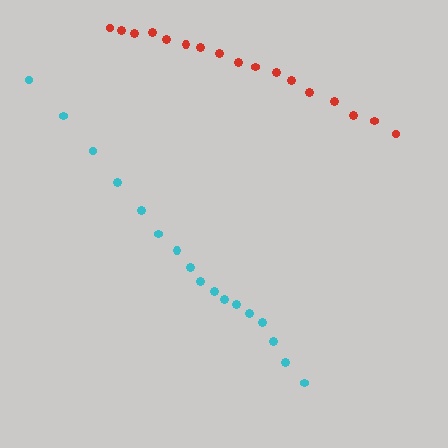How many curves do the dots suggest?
There are 2 distinct paths.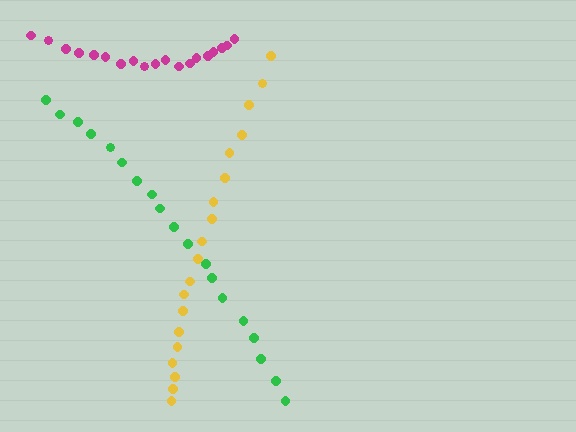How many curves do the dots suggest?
There are 3 distinct paths.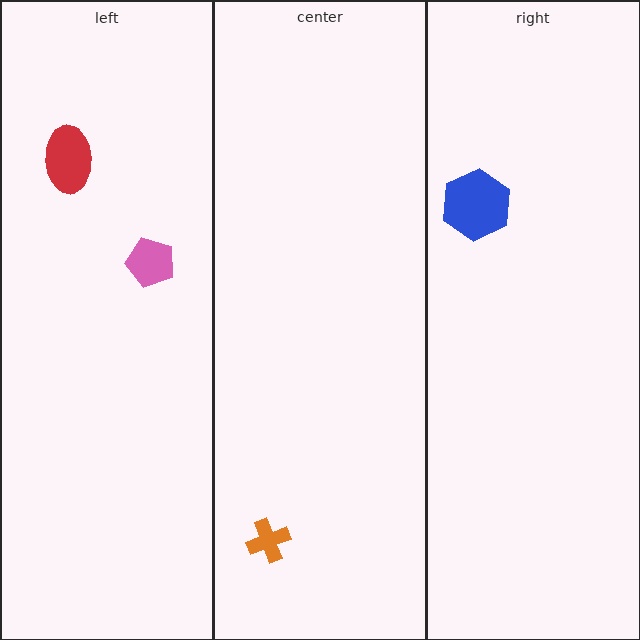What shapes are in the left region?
The red ellipse, the pink pentagon.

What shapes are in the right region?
The blue hexagon.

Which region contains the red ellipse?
The left region.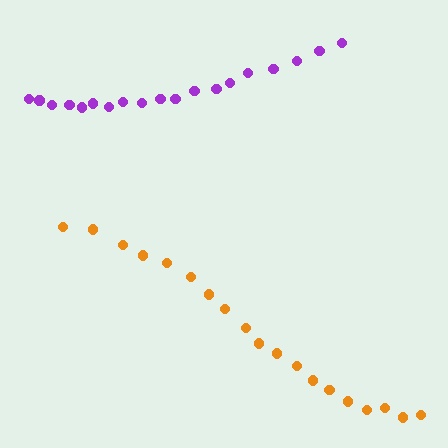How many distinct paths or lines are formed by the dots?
There are 2 distinct paths.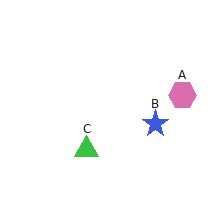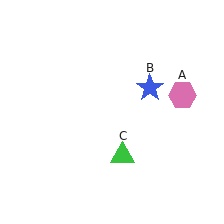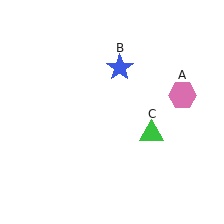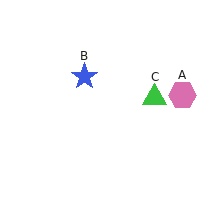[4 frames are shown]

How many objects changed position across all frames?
2 objects changed position: blue star (object B), green triangle (object C).